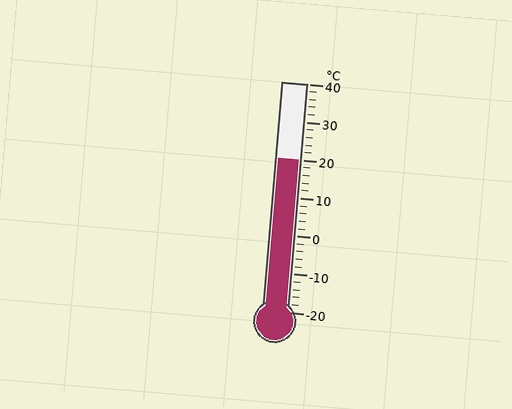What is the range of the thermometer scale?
The thermometer scale ranges from -20°C to 40°C.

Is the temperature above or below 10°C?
The temperature is above 10°C.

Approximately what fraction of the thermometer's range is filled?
The thermometer is filled to approximately 65% of its range.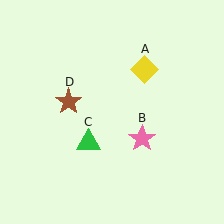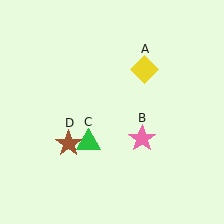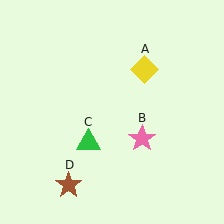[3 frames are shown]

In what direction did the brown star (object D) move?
The brown star (object D) moved down.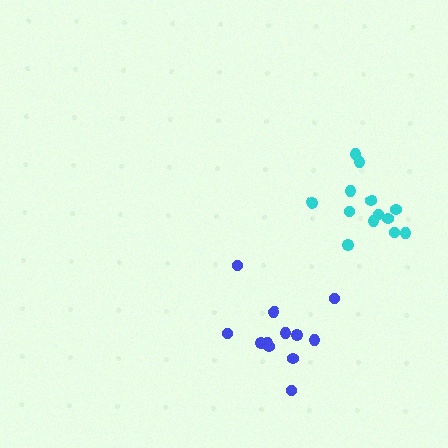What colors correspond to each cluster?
The clusters are colored: cyan, blue.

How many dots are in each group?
Group 1: 13 dots, Group 2: 12 dots (25 total).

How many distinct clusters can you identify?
There are 2 distinct clusters.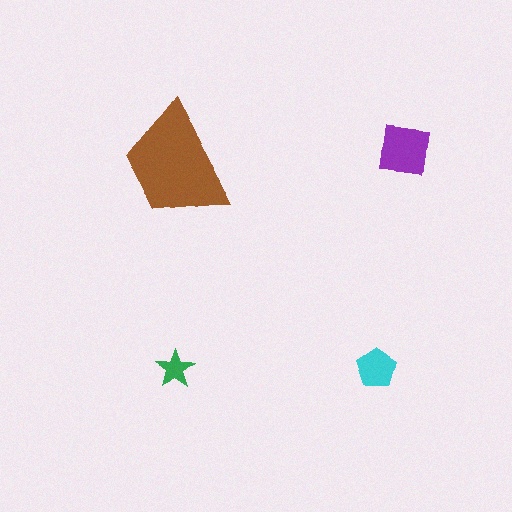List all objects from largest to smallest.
The brown trapezoid, the purple square, the cyan pentagon, the green star.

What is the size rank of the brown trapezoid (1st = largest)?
1st.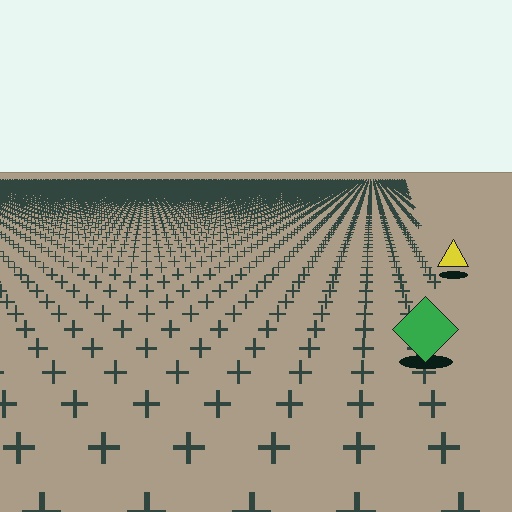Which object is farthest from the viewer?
The yellow triangle is farthest from the viewer. It appears smaller and the ground texture around it is denser.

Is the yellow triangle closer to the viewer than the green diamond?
No. The green diamond is closer — you can tell from the texture gradient: the ground texture is coarser near it.